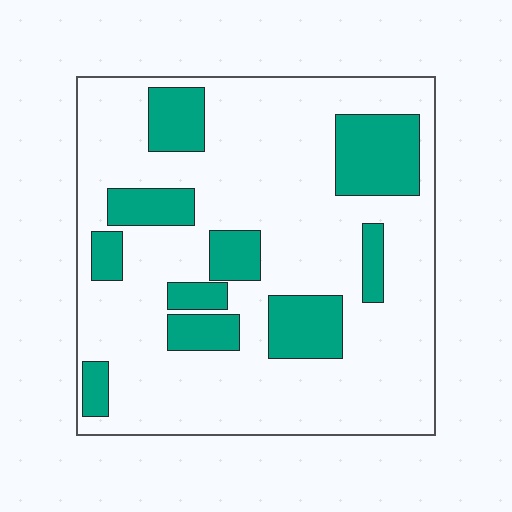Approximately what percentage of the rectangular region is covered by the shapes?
Approximately 25%.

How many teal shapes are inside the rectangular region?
10.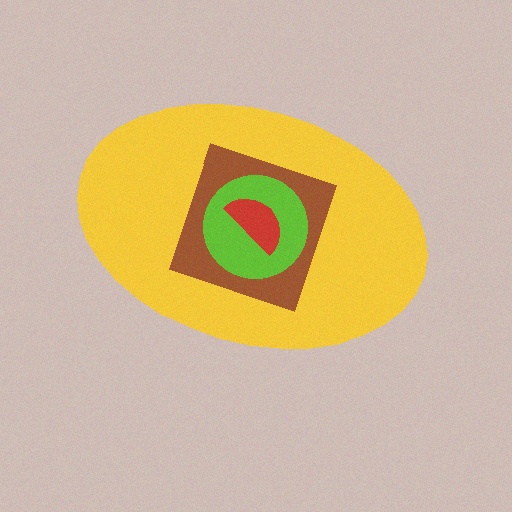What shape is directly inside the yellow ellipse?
The brown diamond.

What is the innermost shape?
The red semicircle.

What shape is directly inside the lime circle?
The red semicircle.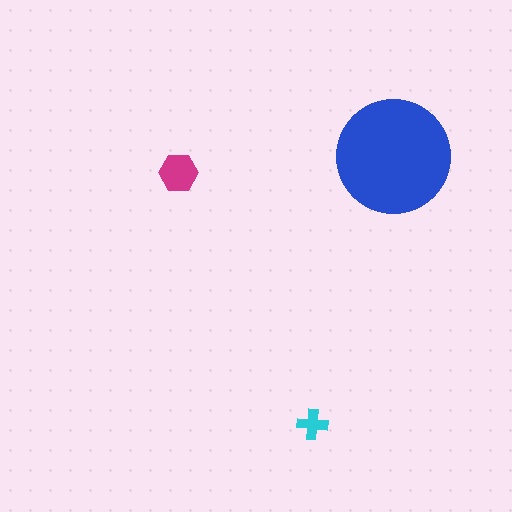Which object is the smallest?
The cyan cross.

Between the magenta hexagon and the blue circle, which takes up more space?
The blue circle.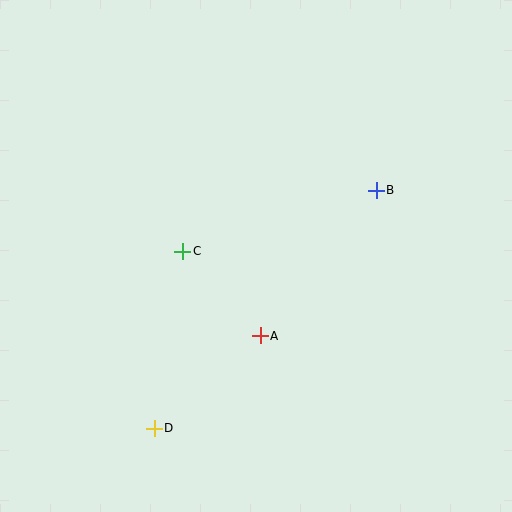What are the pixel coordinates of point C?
Point C is at (183, 251).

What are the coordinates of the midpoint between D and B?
The midpoint between D and B is at (265, 309).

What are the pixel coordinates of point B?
Point B is at (376, 190).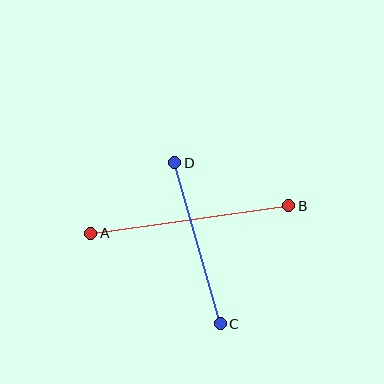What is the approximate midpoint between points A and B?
The midpoint is at approximately (190, 220) pixels.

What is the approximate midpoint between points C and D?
The midpoint is at approximately (198, 243) pixels.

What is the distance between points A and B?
The distance is approximately 199 pixels.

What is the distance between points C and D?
The distance is approximately 168 pixels.